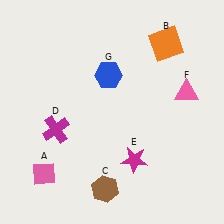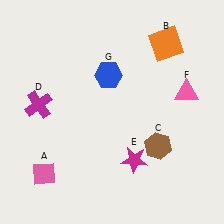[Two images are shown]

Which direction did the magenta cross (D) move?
The magenta cross (D) moved up.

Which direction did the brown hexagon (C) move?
The brown hexagon (C) moved right.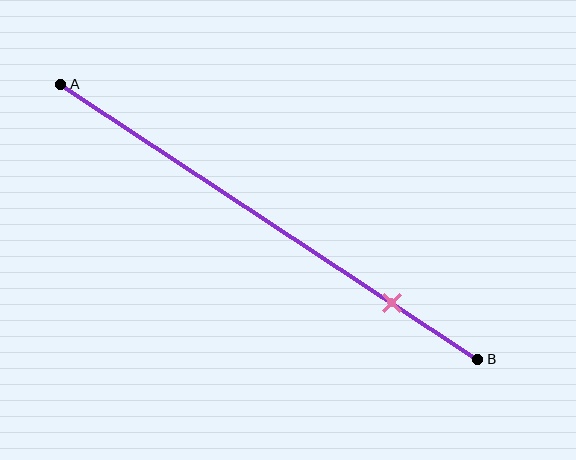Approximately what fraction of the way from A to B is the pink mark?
The pink mark is approximately 80% of the way from A to B.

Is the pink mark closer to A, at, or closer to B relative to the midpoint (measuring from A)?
The pink mark is closer to point B than the midpoint of segment AB.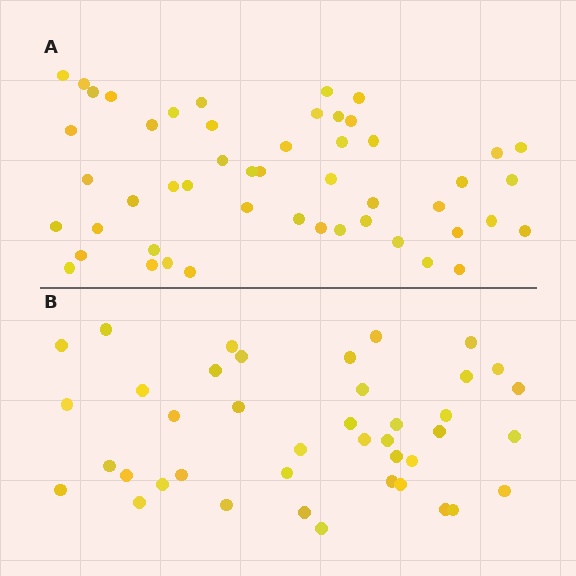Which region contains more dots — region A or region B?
Region A (the top region) has more dots.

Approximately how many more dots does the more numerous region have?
Region A has roughly 8 or so more dots than region B.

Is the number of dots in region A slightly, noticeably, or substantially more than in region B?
Region A has only slightly more — the two regions are fairly close. The ratio is roughly 1.2 to 1.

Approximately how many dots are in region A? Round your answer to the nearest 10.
About 50 dots.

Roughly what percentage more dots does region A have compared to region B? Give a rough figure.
About 20% more.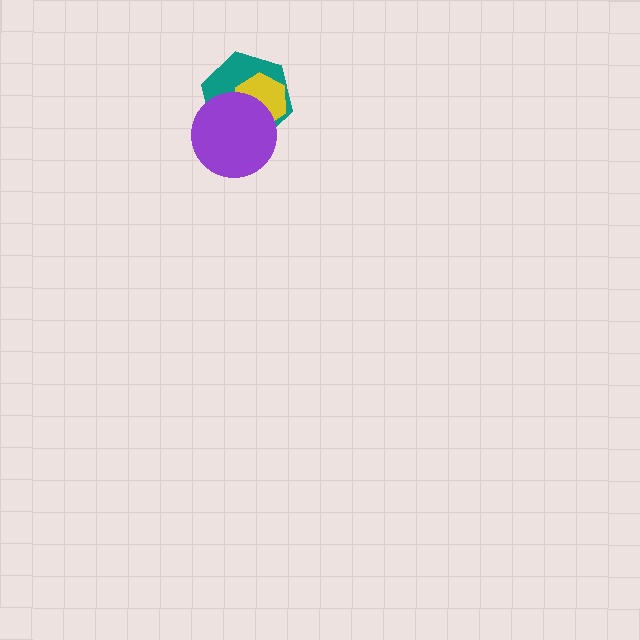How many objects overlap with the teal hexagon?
2 objects overlap with the teal hexagon.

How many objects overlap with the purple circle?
2 objects overlap with the purple circle.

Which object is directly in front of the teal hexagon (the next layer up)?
The yellow hexagon is directly in front of the teal hexagon.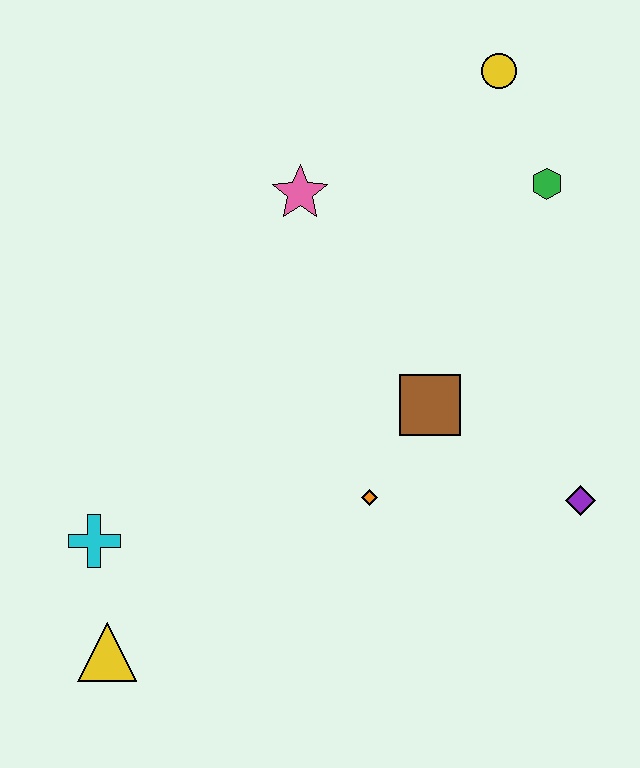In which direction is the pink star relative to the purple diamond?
The pink star is above the purple diamond.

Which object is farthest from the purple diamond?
The yellow triangle is farthest from the purple diamond.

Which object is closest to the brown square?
The orange diamond is closest to the brown square.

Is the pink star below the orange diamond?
No